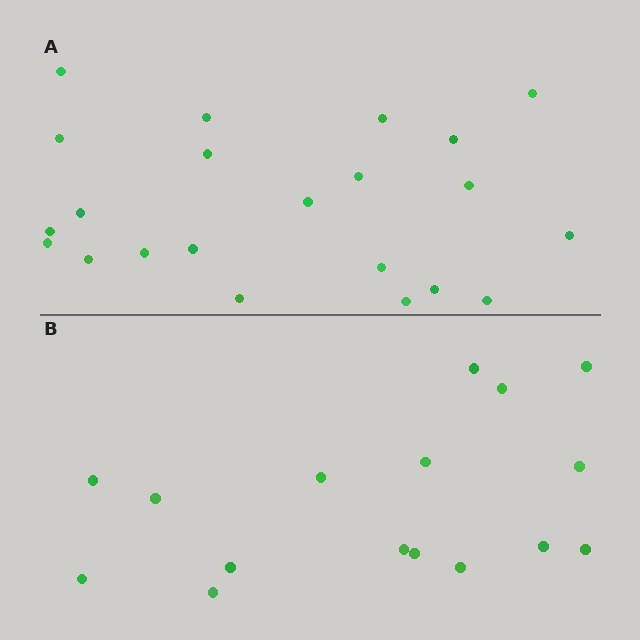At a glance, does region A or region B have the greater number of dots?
Region A (the top region) has more dots.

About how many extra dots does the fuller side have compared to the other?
Region A has about 6 more dots than region B.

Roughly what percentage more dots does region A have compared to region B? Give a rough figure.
About 40% more.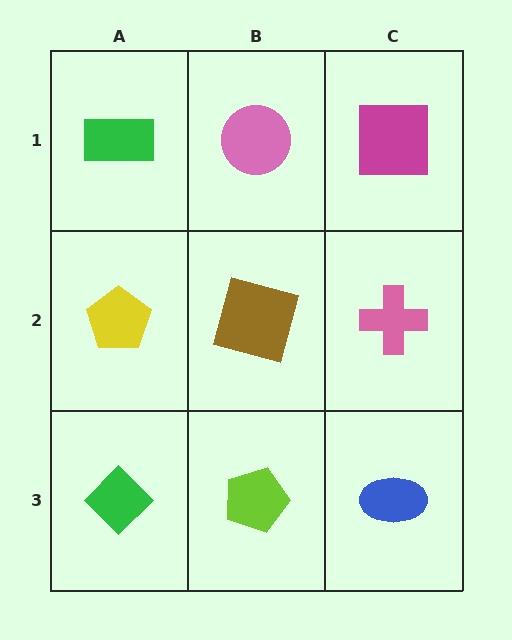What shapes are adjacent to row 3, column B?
A brown square (row 2, column B), a green diamond (row 3, column A), a blue ellipse (row 3, column C).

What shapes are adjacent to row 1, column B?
A brown square (row 2, column B), a green rectangle (row 1, column A), a magenta square (row 1, column C).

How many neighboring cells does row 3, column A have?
2.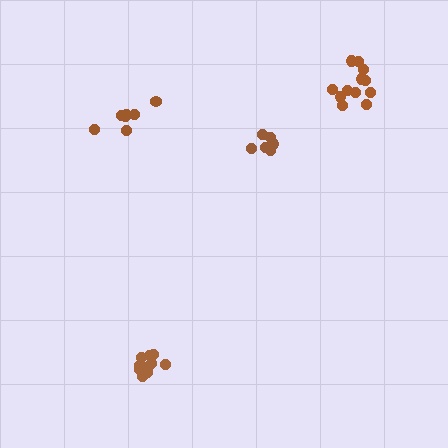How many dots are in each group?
Group 1: 7 dots, Group 2: 12 dots, Group 3: 12 dots, Group 4: 6 dots (37 total).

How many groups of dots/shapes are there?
There are 4 groups.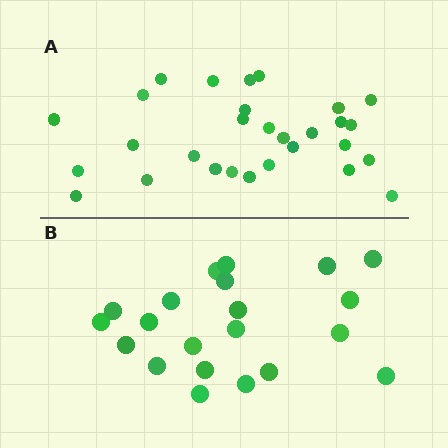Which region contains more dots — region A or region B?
Region A (the top region) has more dots.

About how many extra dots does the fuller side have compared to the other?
Region A has roughly 8 or so more dots than region B.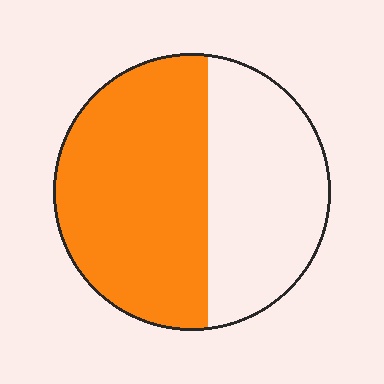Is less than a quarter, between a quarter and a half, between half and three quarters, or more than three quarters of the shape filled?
Between half and three quarters.